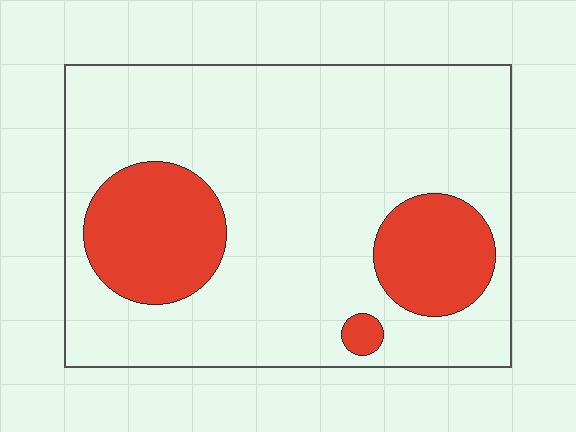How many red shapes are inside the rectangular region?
3.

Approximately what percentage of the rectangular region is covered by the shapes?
Approximately 20%.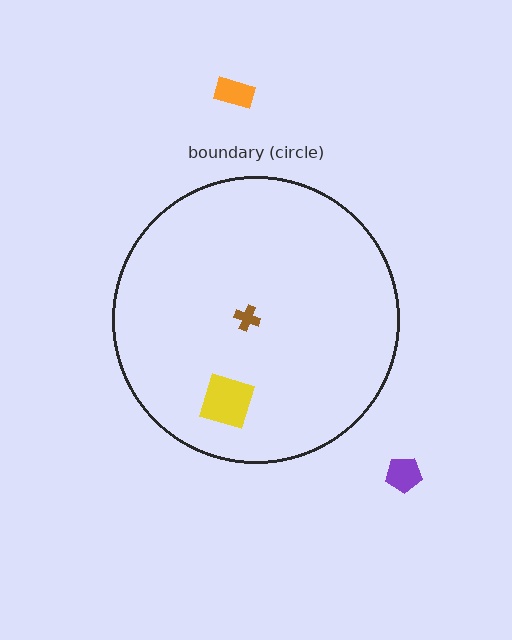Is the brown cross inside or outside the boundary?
Inside.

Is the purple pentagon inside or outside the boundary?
Outside.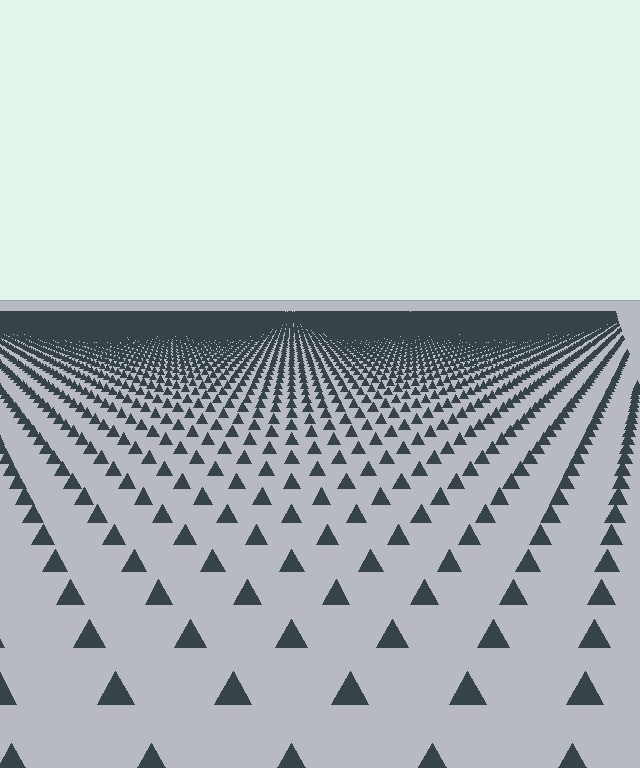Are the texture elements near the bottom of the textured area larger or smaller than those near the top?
Larger. Near the bottom, elements are closer to the viewer and appear at a bigger on-screen size.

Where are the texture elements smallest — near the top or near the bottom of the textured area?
Near the top.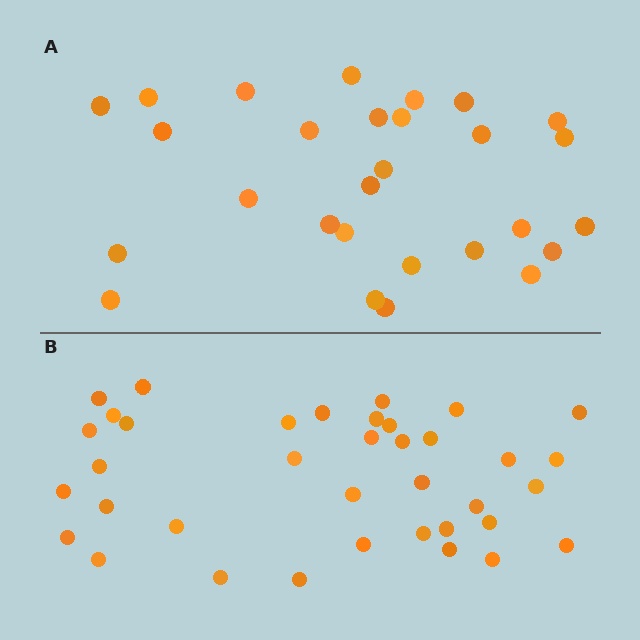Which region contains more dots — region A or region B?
Region B (the bottom region) has more dots.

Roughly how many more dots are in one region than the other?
Region B has roughly 8 or so more dots than region A.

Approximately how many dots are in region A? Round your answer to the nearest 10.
About 30 dots. (The exact count is 28, which rounds to 30.)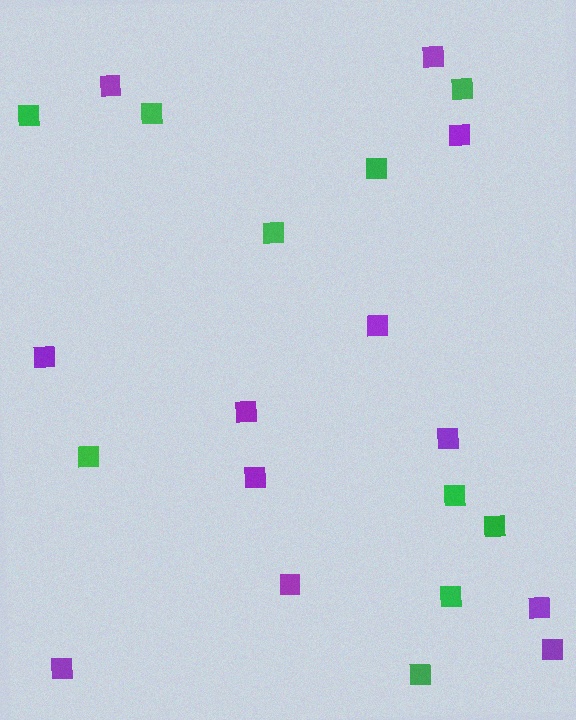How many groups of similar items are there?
There are 2 groups: one group of green squares (10) and one group of purple squares (12).